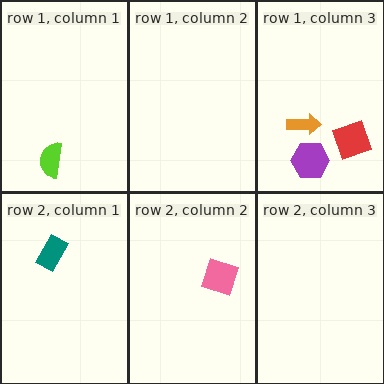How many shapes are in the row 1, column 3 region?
3.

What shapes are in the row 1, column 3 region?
The red square, the purple hexagon, the orange arrow.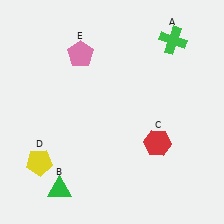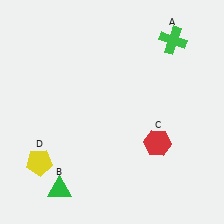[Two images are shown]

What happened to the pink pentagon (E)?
The pink pentagon (E) was removed in Image 2. It was in the top-left area of Image 1.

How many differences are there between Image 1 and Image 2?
There is 1 difference between the two images.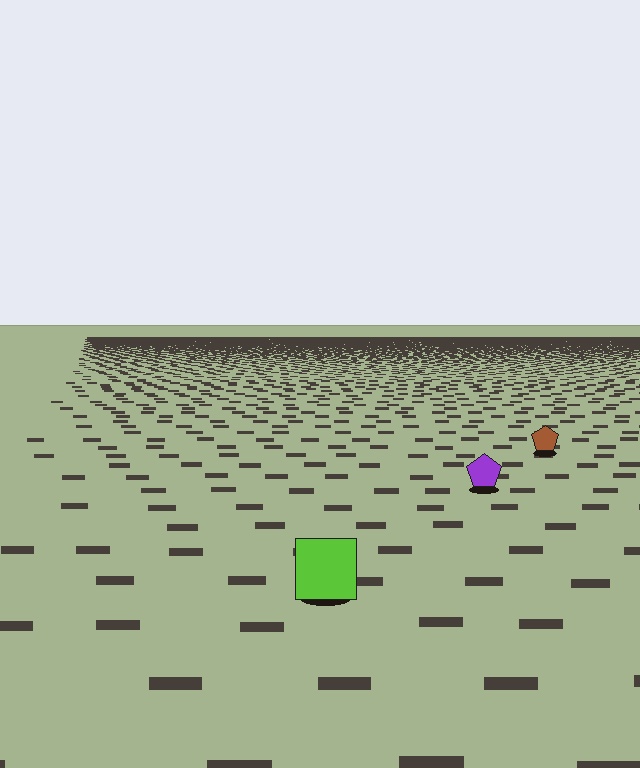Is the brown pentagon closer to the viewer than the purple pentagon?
No. The purple pentagon is closer — you can tell from the texture gradient: the ground texture is coarser near it.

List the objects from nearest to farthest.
From nearest to farthest: the lime square, the purple pentagon, the brown pentagon.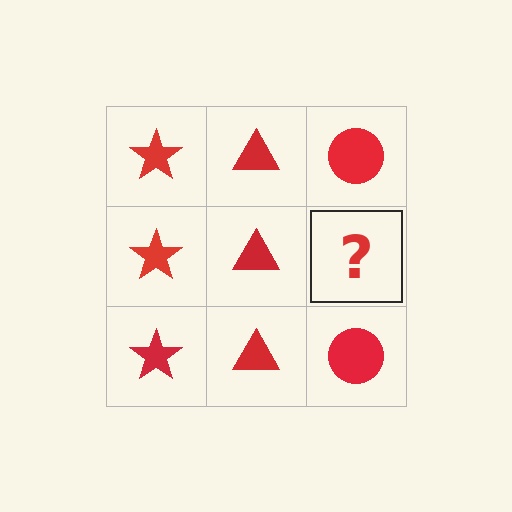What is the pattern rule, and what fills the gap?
The rule is that each column has a consistent shape. The gap should be filled with a red circle.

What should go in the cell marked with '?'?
The missing cell should contain a red circle.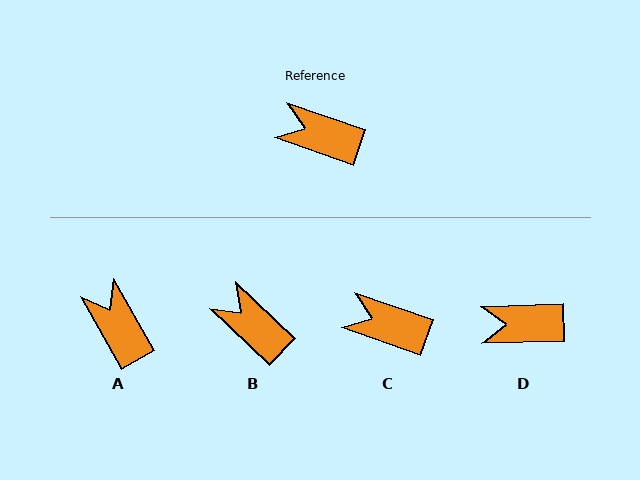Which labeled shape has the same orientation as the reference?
C.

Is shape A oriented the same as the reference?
No, it is off by about 42 degrees.